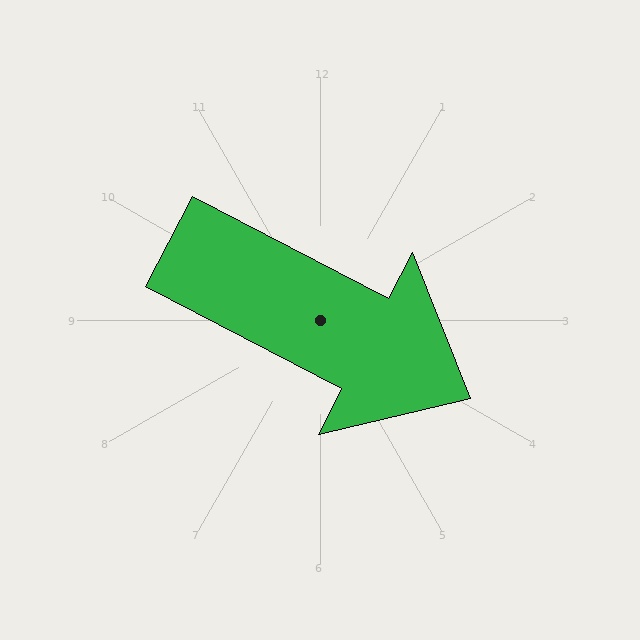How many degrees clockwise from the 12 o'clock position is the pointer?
Approximately 117 degrees.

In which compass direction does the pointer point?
Southeast.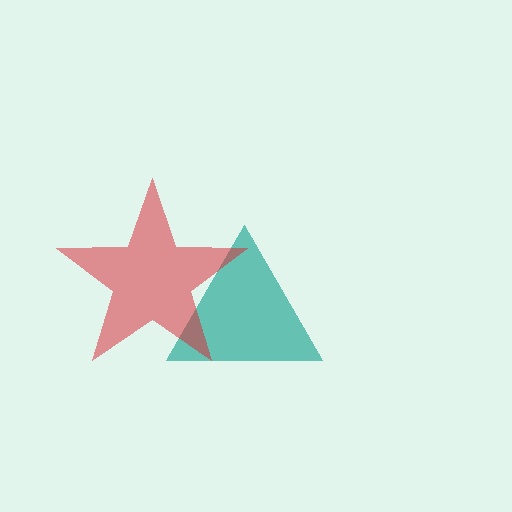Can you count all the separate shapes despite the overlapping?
Yes, there are 2 separate shapes.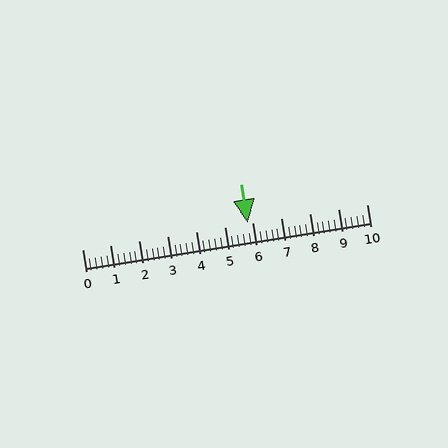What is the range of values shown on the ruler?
The ruler shows values from 0 to 10.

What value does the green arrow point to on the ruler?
The green arrow points to approximately 5.8.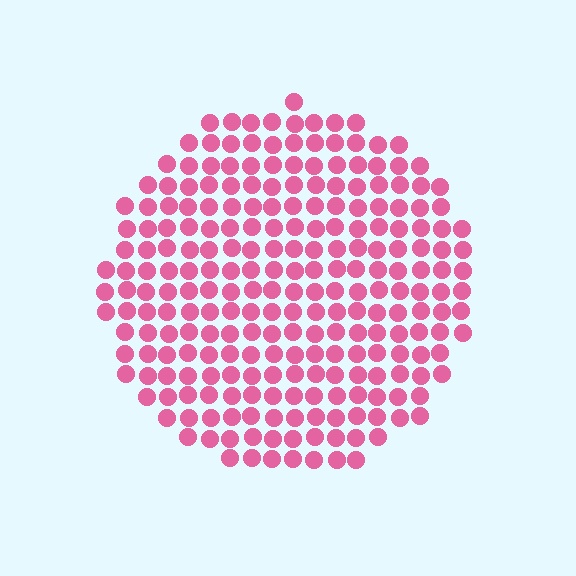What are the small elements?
The small elements are circles.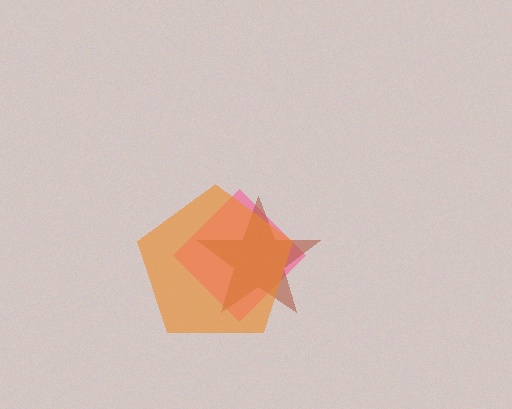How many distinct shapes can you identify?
There are 3 distinct shapes: a pink diamond, a brown star, an orange pentagon.